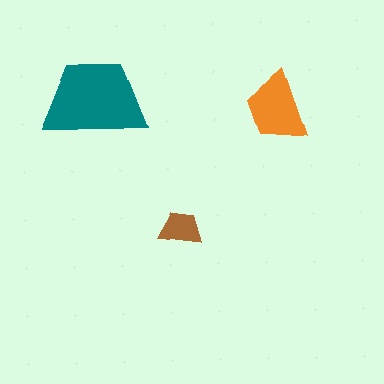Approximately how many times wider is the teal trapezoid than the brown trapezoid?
About 2.5 times wider.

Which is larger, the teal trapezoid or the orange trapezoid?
The teal one.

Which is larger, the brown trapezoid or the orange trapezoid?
The orange one.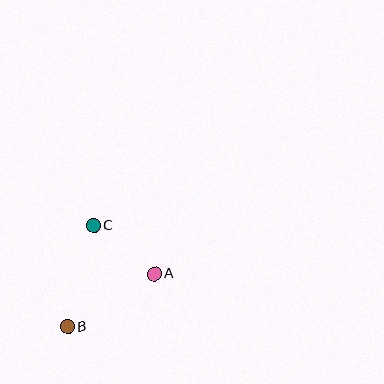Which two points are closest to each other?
Points A and C are closest to each other.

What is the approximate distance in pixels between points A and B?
The distance between A and B is approximately 102 pixels.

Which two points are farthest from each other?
Points B and C are farthest from each other.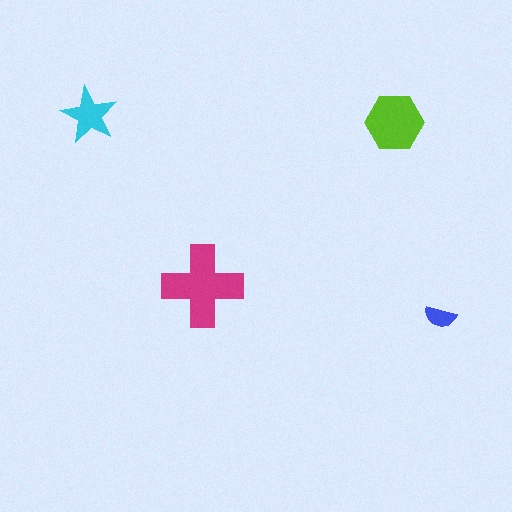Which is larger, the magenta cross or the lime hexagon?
The magenta cross.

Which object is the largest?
The magenta cross.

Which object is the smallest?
The blue semicircle.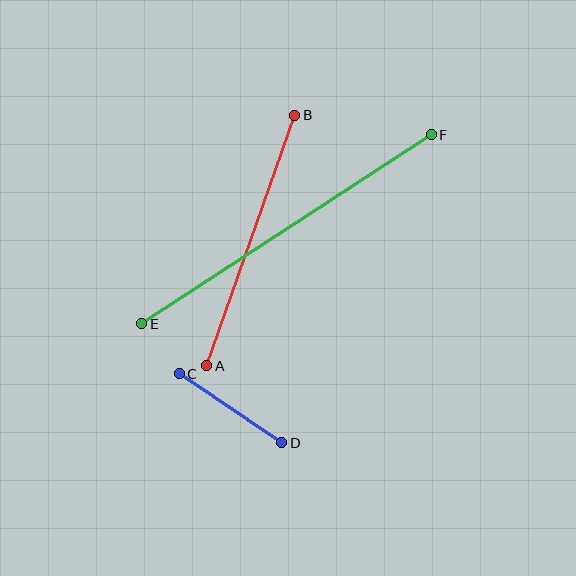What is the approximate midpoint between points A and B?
The midpoint is at approximately (251, 241) pixels.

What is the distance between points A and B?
The distance is approximately 266 pixels.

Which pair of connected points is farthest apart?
Points E and F are farthest apart.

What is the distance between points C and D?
The distance is approximately 124 pixels.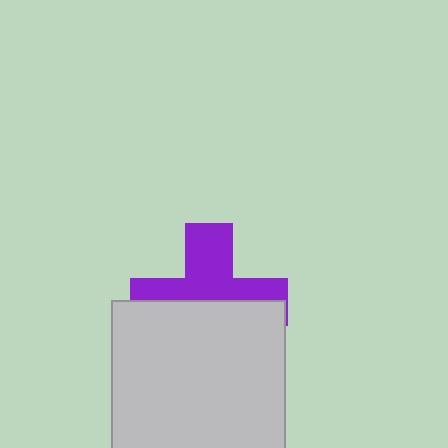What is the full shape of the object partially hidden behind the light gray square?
The partially hidden object is a purple cross.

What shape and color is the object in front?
The object in front is a light gray square.